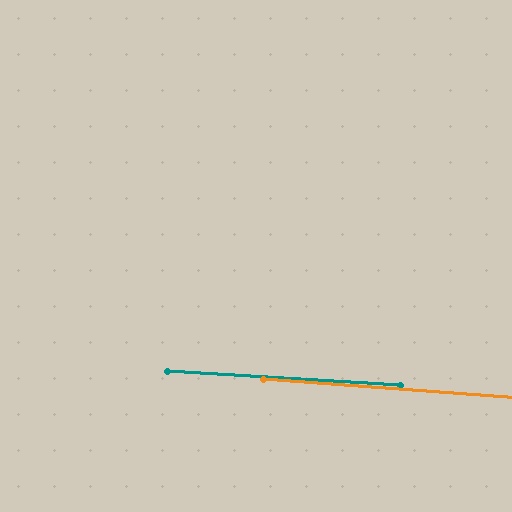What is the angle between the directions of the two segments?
Approximately 1 degree.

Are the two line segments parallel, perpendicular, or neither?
Parallel — their directions differ by only 0.5°.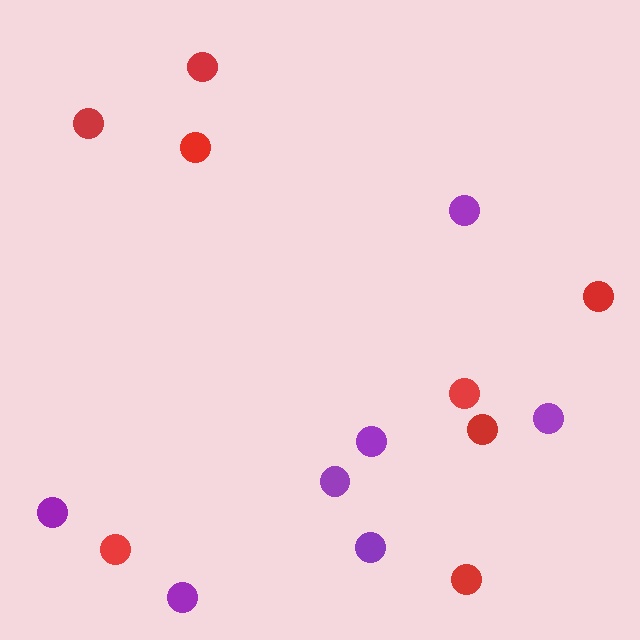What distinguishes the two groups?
There are 2 groups: one group of red circles (8) and one group of purple circles (7).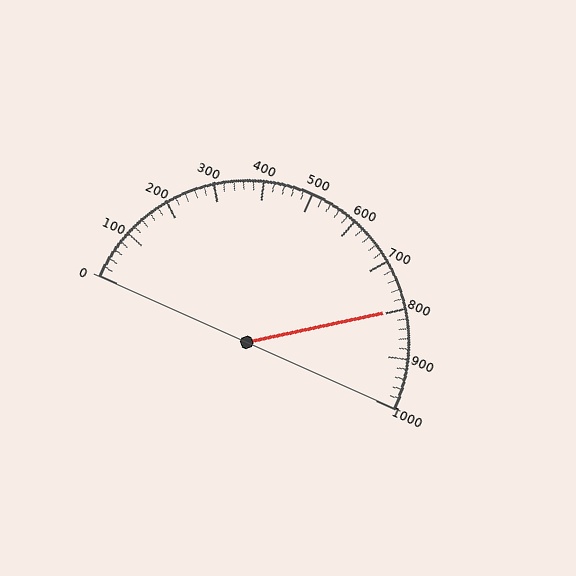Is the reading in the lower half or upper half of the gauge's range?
The reading is in the upper half of the range (0 to 1000).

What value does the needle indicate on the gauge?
The needle indicates approximately 800.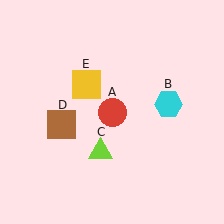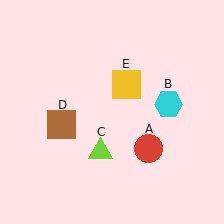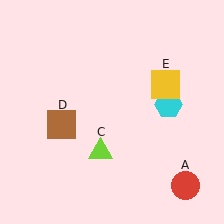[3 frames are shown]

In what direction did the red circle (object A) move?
The red circle (object A) moved down and to the right.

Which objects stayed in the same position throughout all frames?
Cyan hexagon (object B) and lime triangle (object C) and brown square (object D) remained stationary.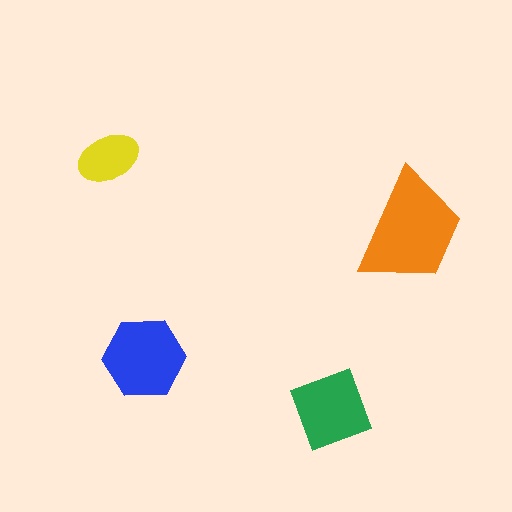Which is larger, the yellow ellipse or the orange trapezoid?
The orange trapezoid.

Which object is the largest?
The orange trapezoid.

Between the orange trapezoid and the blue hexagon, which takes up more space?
The orange trapezoid.